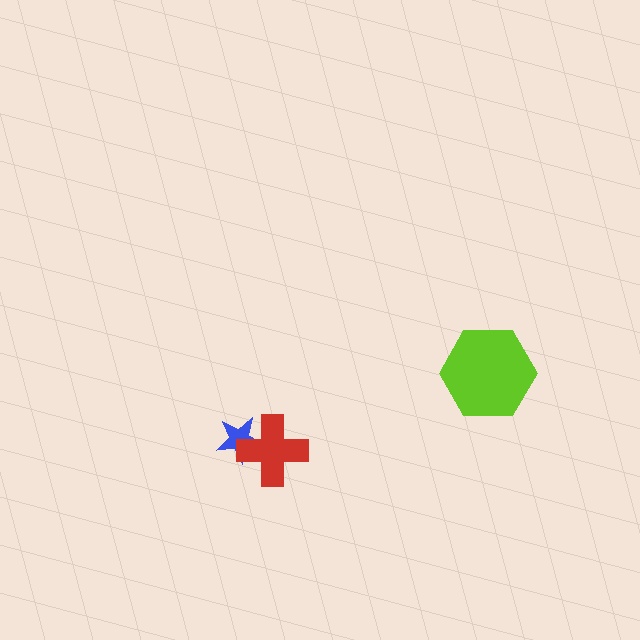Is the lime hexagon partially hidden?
No, no other shape covers it.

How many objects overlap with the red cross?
1 object overlaps with the red cross.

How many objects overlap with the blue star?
1 object overlaps with the blue star.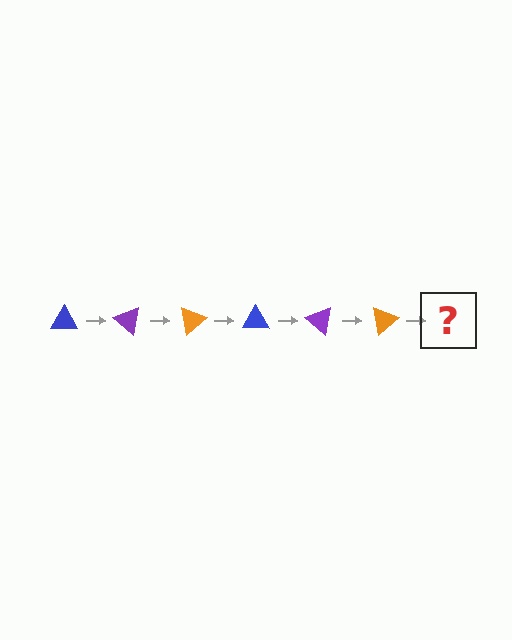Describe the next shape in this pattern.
It should be a blue triangle, rotated 240 degrees from the start.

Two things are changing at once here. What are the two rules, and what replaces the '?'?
The two rules are that it rotates 40 degrees each step and the color cycles through blue, purple, and orange. The '?' should be a blue triangle, rotated 240 degrees from the start.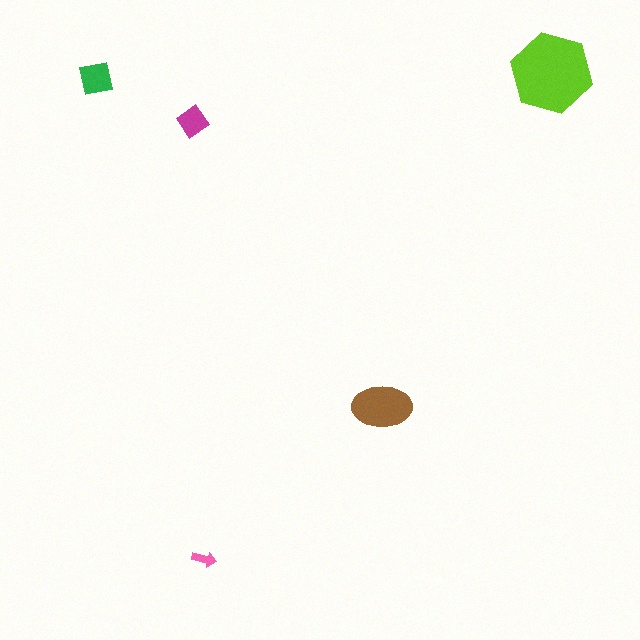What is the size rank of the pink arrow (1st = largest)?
5th.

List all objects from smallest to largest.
The pink arrow, the magenta diamond, the green square, the brown ellipse, the lime hexagon.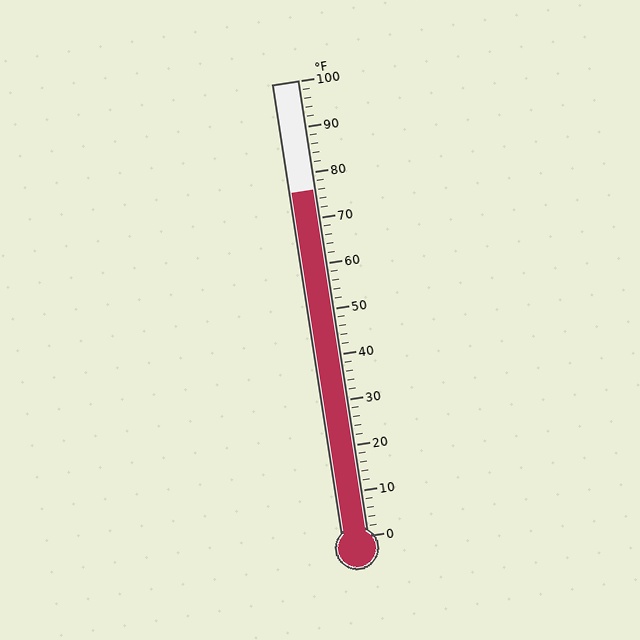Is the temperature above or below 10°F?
The temperature is above 10°F.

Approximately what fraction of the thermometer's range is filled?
The thermometer is filled to approximately 75% of its range.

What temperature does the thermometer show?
The thermometer shows approximately 76°F.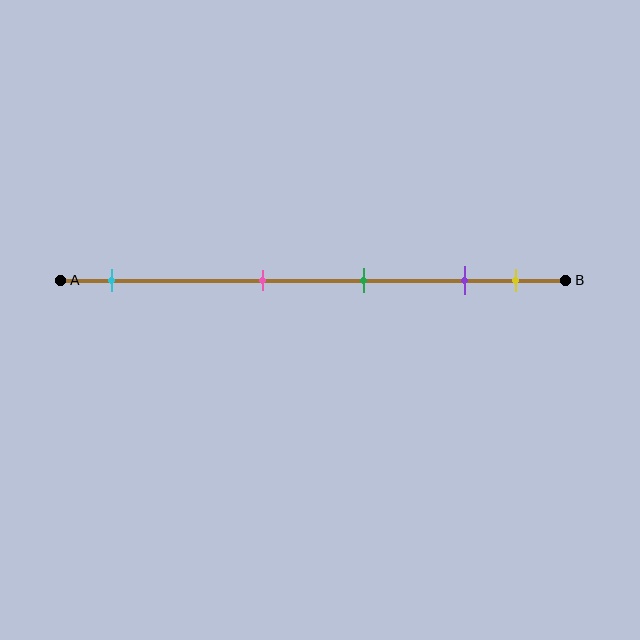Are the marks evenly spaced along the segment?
No, the marks are not evenly spaced.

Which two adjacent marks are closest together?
The purple and yellow marks are the closest adjacent pair.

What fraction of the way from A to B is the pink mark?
The pink mark is approximately 40% (0.4) of the way from A to B.